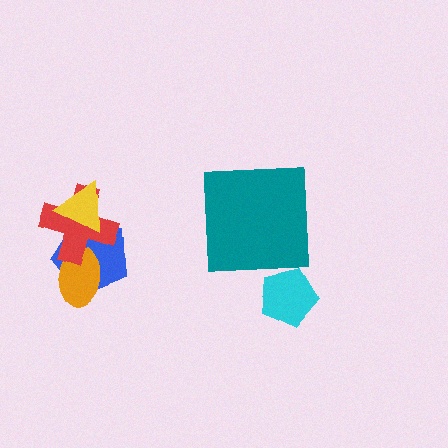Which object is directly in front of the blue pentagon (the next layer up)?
The orange ellipse is directly in front of the blue pentagon.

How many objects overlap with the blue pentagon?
3 objects overlap with the blue pentagon.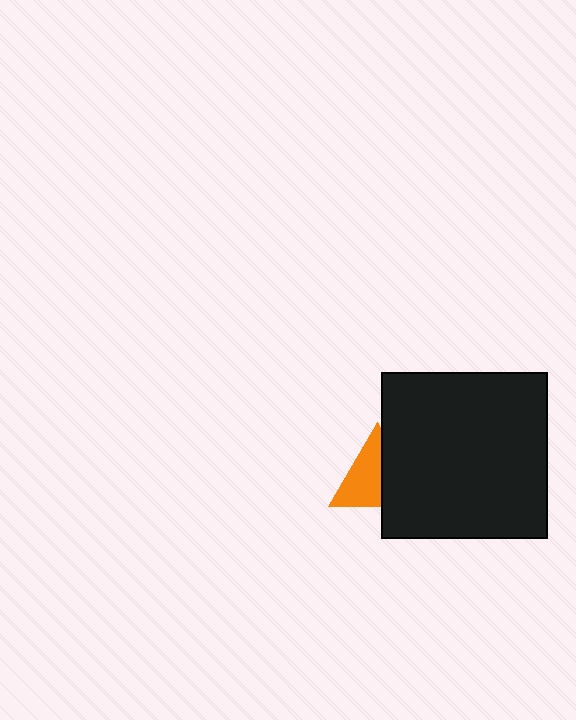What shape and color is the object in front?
The object in front is a black square.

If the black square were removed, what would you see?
You would see the complete orange triangle.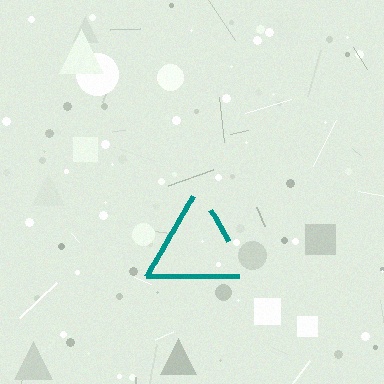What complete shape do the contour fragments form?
The contour fragments form a triangle.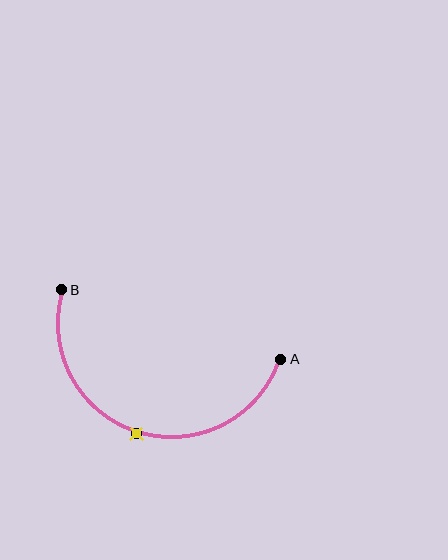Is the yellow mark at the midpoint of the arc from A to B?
Yes. The yellow mark lies on the arc at equal arc-length from both A and B — it is the arc midpoint.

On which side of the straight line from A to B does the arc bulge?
The arc bulges below the straight line connecting A and B.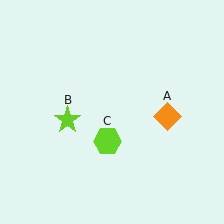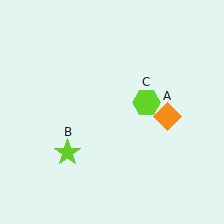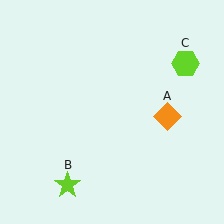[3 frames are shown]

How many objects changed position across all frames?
2 objects changed position: lime star (object B), lime hexagon (object C).